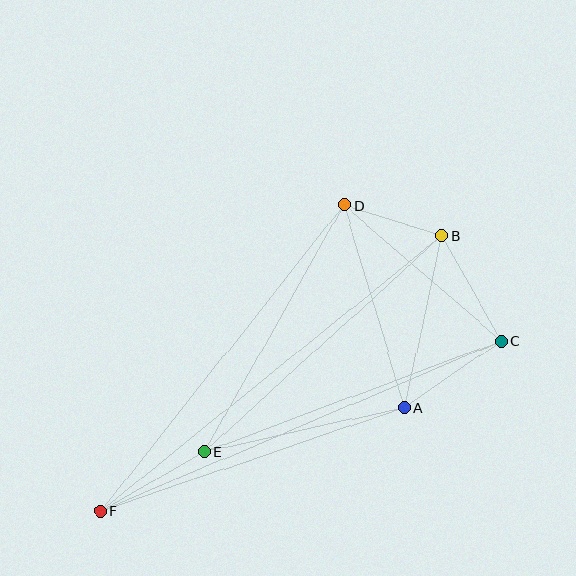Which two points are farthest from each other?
Points B and F are farthest from each other.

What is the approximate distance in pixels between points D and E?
The distance between D and E is approximately 284 pixels.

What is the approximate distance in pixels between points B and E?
The distance between B and E is approximately 322 pixels.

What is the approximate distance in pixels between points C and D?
The distance between C and D is approximately 207 pixels.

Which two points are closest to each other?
Points B and D are closest to each other.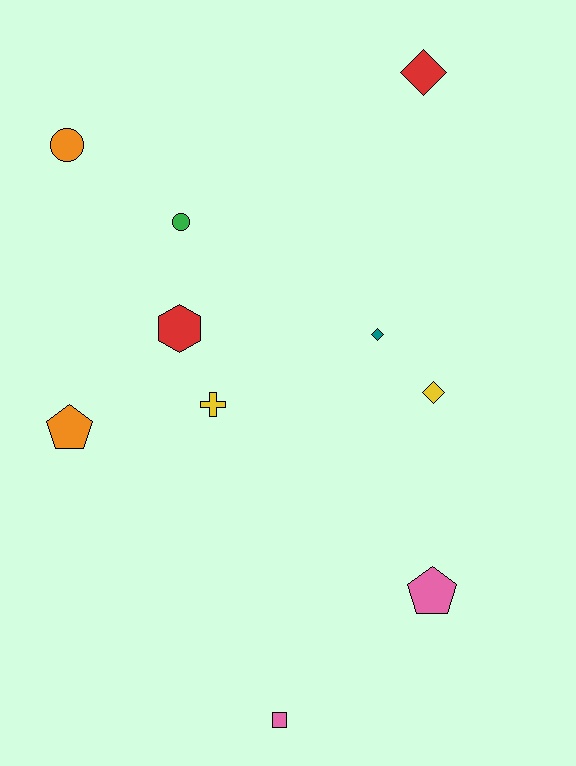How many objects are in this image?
There are 10 objects.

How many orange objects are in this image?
There are 2 orange objects.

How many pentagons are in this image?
There are 2 pentagons.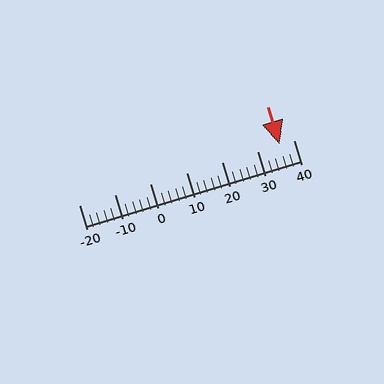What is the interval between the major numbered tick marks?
The major tick marks are spaced 10 units apart.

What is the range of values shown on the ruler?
The ruler shows values from -20 to 40.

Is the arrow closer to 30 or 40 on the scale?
The arrow is closer to 40.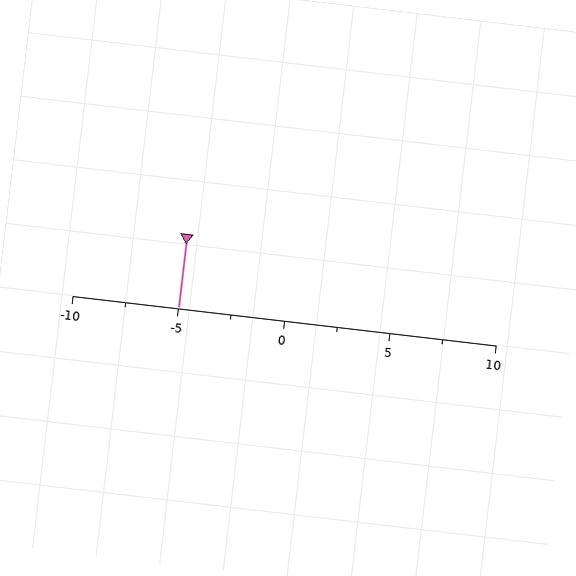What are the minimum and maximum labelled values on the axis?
The axis runs from -10 to 10.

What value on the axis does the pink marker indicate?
The marker indicates approximately -5.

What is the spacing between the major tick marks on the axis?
The major ticks are spaced 5 apart.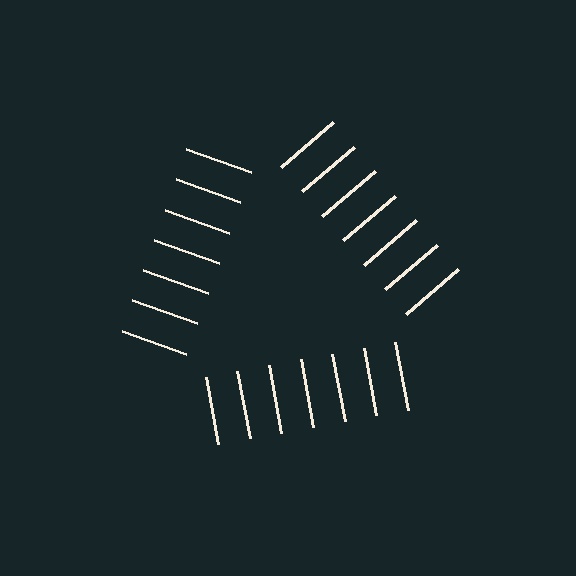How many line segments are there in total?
21 — 7 along each of the 3 edges.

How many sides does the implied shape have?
3 sides — the line-ends trace a triangle.